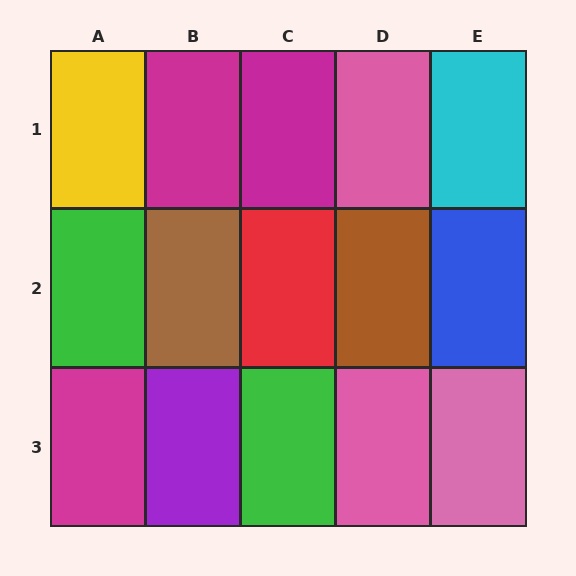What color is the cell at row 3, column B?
Purple.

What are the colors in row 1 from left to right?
Yellow, magenta, magenta, pink, cyan.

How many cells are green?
2 cells are green.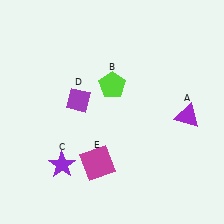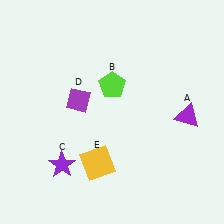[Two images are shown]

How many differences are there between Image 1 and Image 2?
There is 1 difference between the two images.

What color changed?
The square (E) changed from magenta in Image 1 to yellow in Image 2.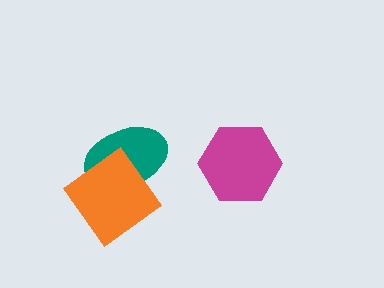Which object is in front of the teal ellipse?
The orange diamond is in front of the teal ellipse.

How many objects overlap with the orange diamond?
1 object overlaps with the orange diamond.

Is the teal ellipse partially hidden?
Yes, it is partially covered by another shape.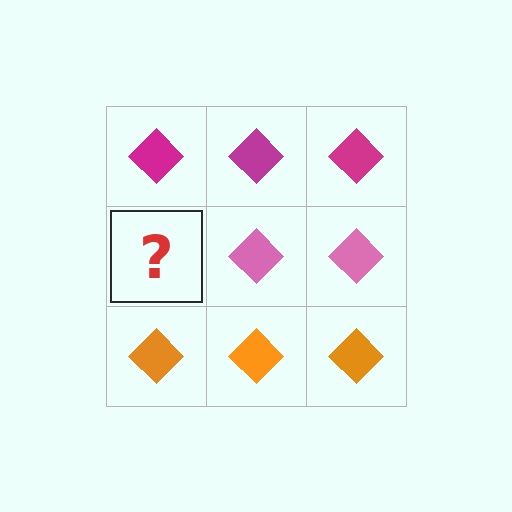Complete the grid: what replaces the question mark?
The question mark should be replaced with a pink diamond.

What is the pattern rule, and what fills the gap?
The rule is that each row has a consistent color. The gap should be filled with a pink diamond.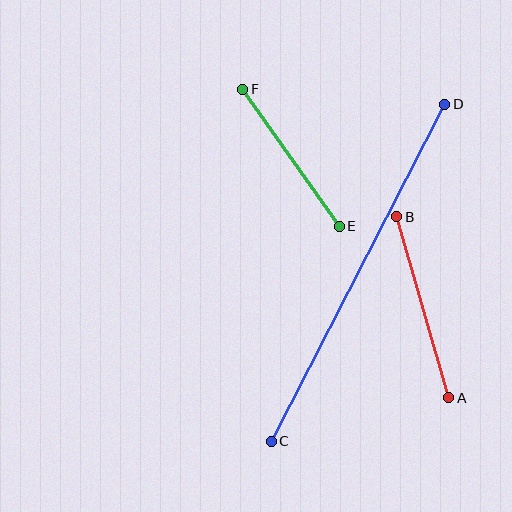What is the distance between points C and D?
The distance is approximately 379 pixels.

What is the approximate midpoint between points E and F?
The midpoint is at approximately (291, 158) pixels.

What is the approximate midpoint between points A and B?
The midpoint is at approximately (423, 307) pixels.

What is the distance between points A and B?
The distance is approximately 188 pixels.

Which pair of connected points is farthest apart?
Points C and D are farthest apart.